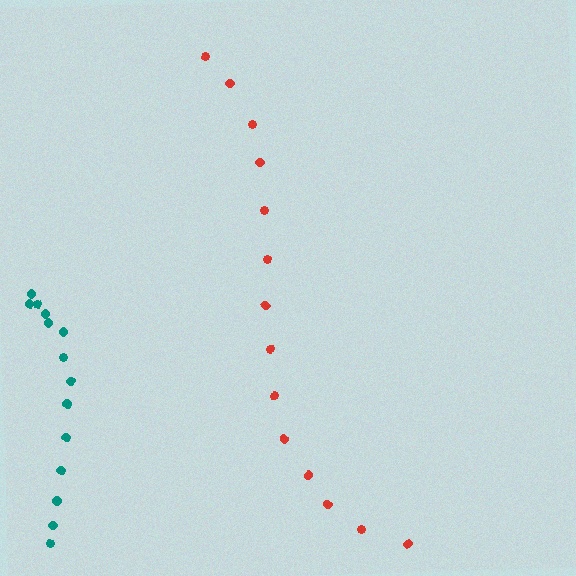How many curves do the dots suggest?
There are 2 distinct paths.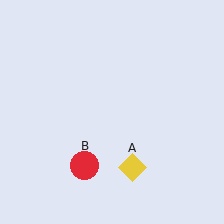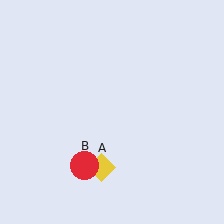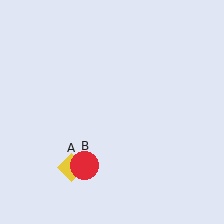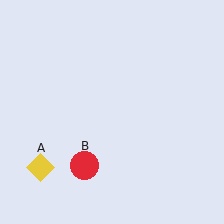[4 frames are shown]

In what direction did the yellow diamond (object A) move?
The yellow diamond (object A) moved left.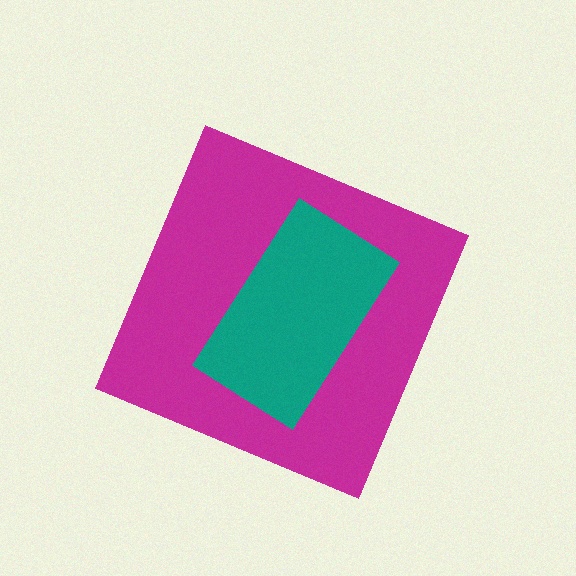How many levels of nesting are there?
2.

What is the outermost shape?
The magenta diamond.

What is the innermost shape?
The teal rectangle.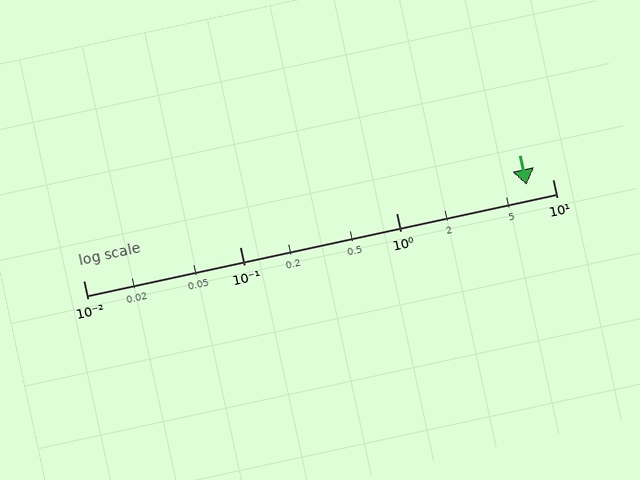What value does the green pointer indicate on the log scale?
The pointer indicates approximately 6.8.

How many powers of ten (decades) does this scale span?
The scale spans 3 decades, from 0.01 to 10.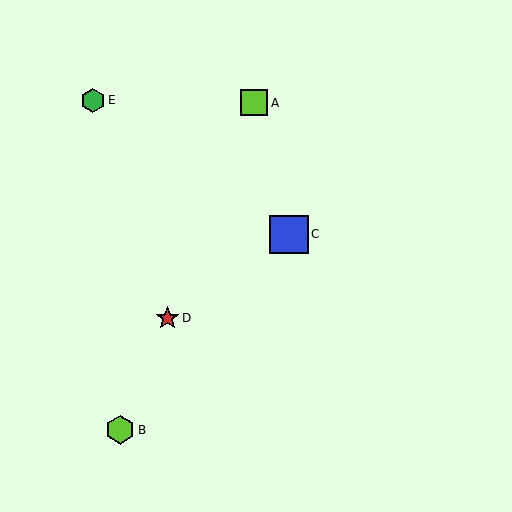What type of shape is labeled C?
Shape C is a blue square.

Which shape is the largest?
The blue square (labeled C) is the largest.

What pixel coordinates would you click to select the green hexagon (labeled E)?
Click at (93, 100) to select the green hexagon E.